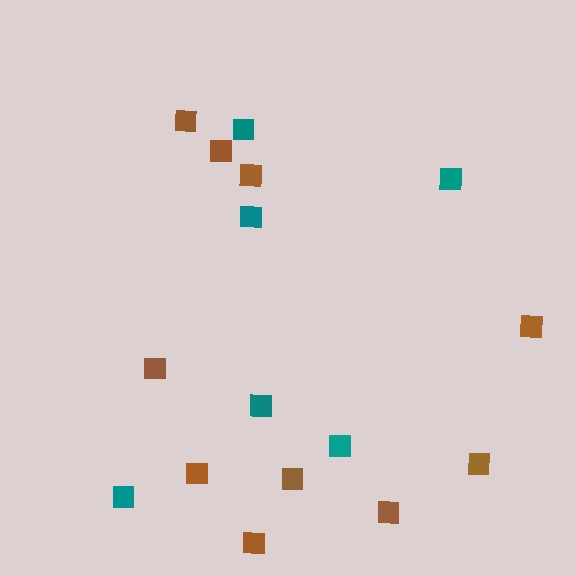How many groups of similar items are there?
There are 2 groups: one group of teal squares (6) and one group of brown squares (10).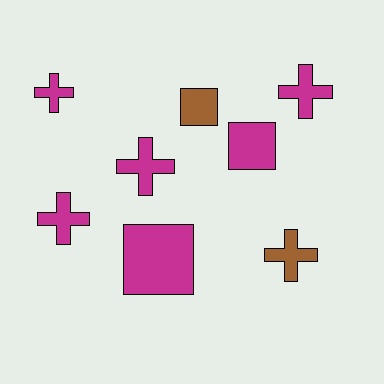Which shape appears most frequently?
Cross, with 5 objects.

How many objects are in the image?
There are 8 objects.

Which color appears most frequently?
Magenta, with 6 objects.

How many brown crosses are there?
There is 1 brown cross.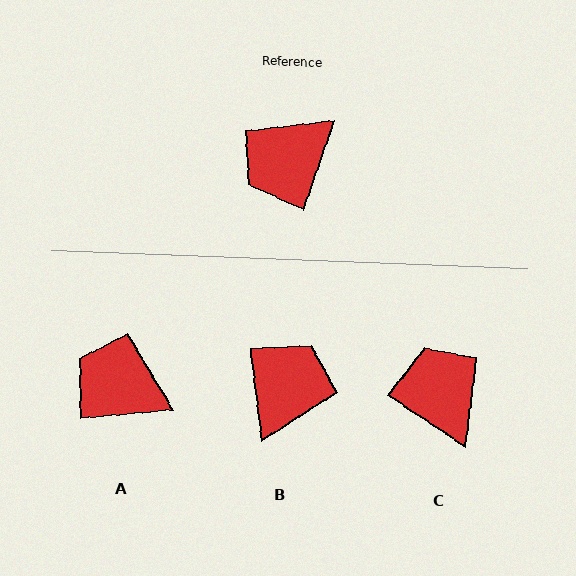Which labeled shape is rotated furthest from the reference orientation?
B, about 154 degrees away.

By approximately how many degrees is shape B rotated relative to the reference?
Approximately 154 degrees clockwise.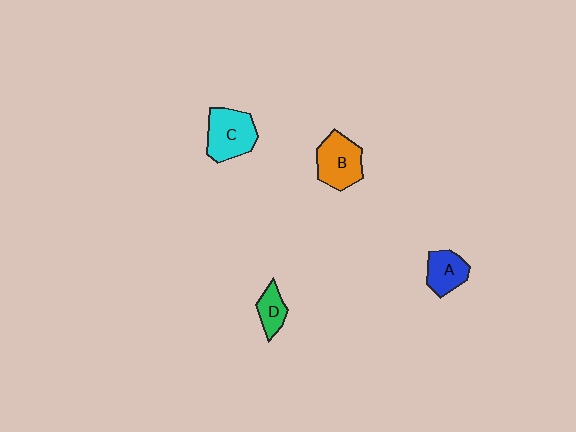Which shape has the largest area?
Shape C (cyan).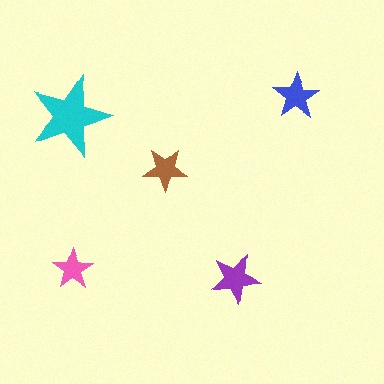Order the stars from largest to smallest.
the cyan one, the purple one, the blue one, the brown one, the pink one.